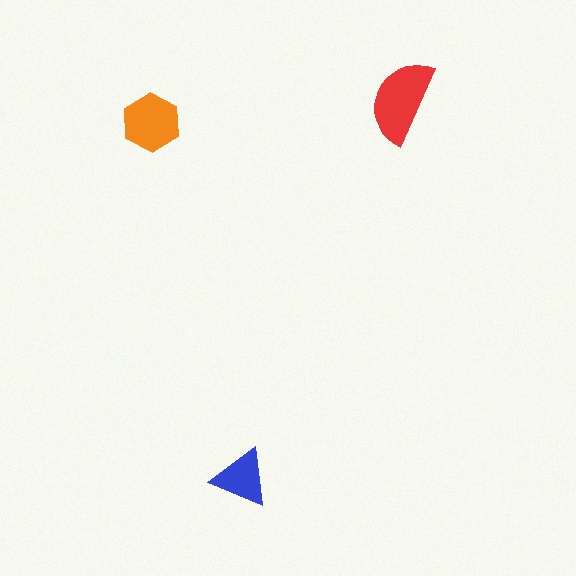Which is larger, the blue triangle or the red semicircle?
The red semicircle.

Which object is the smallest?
The blue triangle.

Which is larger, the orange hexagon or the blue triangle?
The orange hexagon.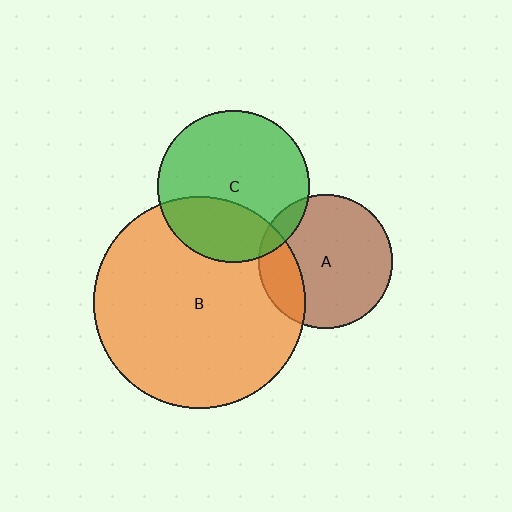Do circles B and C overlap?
Yes.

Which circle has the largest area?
Circle B (orange).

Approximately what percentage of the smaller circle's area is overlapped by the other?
Approximately 30%.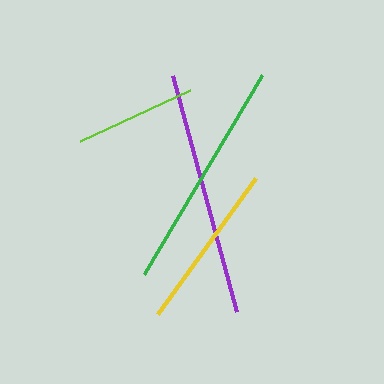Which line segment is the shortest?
The lime line is the shortest at approximately 121 pixels.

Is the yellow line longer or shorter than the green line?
The green line is longer than the yellow line.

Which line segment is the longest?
The purple line is the longest at approximately 245 pixels.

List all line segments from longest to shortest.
From longest to shortest: purple, green, yellow, lime.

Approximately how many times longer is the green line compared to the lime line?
The green line is approximately 1.9 times the length of the lime line.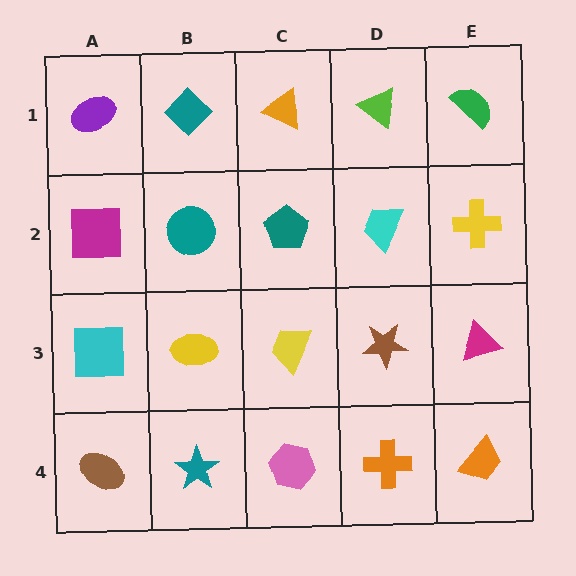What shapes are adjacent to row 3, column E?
A yellow cross (row 2, column E), an orange trapezoid (row 4, column E), a brown star (row 3, column D).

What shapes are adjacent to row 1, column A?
A magenta square (row 2, column A), a teal diamond (row 1, column B).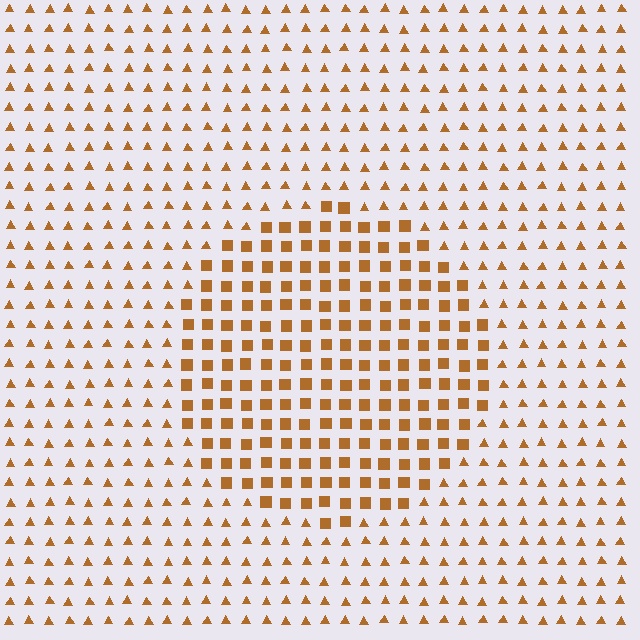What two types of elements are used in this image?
The image uses squares inside the circle region and triangles outside it.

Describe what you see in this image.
The image is filled with small brown elements arranged in a uniform grid. A circle-shaped region contains squares, while the surrounding area contains triangles. The boundary is defined purely by the change in element shape.